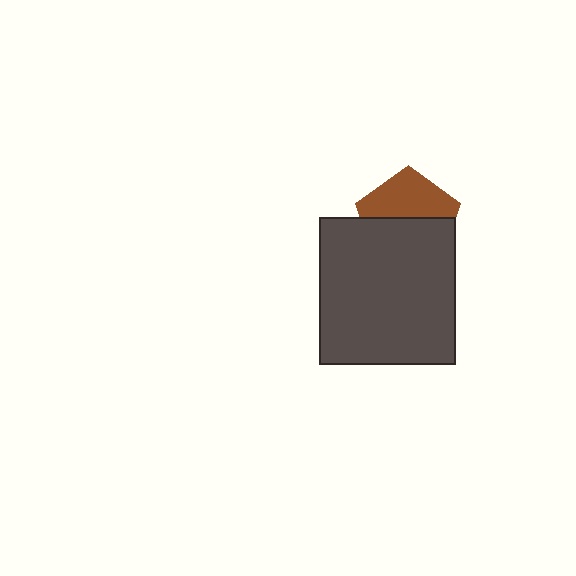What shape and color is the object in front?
The object in front is a dark gray rectangle.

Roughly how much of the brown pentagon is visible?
About half of it is visible (roughly 47%).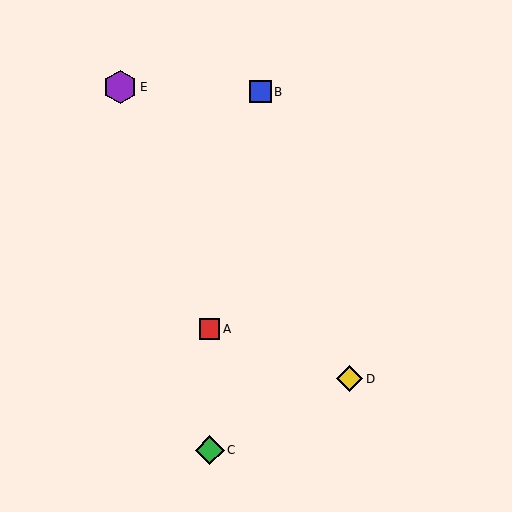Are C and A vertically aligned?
Yes, both are at x≈210.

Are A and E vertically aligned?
No, A is at x≈210 and E is at x≈120.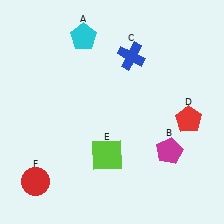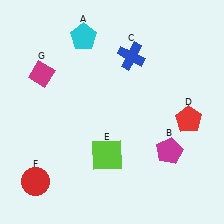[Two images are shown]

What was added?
A magenta diamond (G) was added in Image 2.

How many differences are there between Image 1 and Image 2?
There is 1 difference between the two images.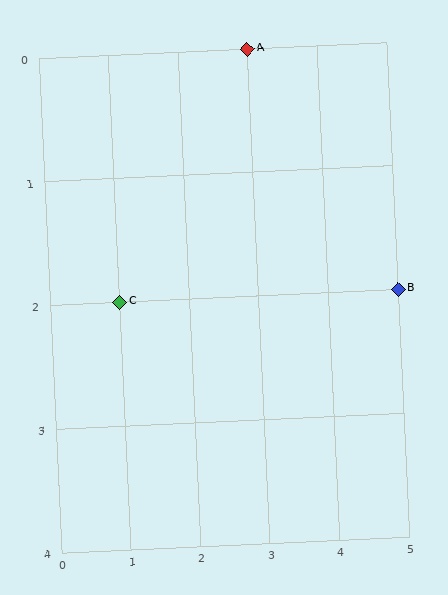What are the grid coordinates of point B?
Point B is at grid coordinates (5, 2).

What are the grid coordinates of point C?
Point C is at grid coordinates (1, 2).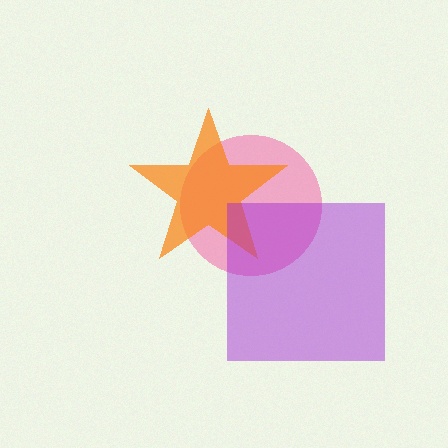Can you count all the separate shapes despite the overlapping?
Yes, there are 3 separate shapes.